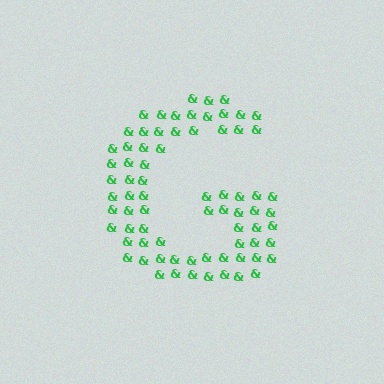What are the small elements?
The small elements are ampersands.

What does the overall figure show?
The overall figure shows the letter G.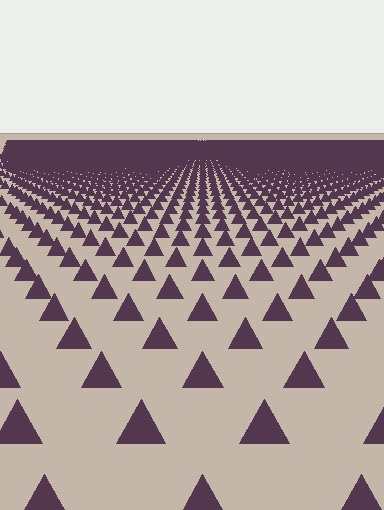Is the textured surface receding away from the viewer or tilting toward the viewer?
The surface is receding away from the viewer. Texture elements get smaller and denser toward the top.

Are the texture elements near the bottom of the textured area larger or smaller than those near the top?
Larger. Near the bottom, elements are closer to the viewer and appear at a bigger on-screen size.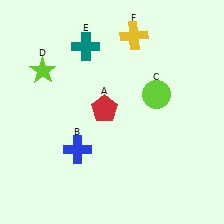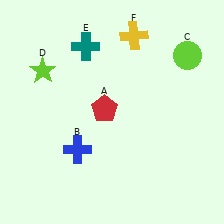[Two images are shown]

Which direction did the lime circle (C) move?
The lime circle (C) moved up.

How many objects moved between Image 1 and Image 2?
1 object moved between the two images.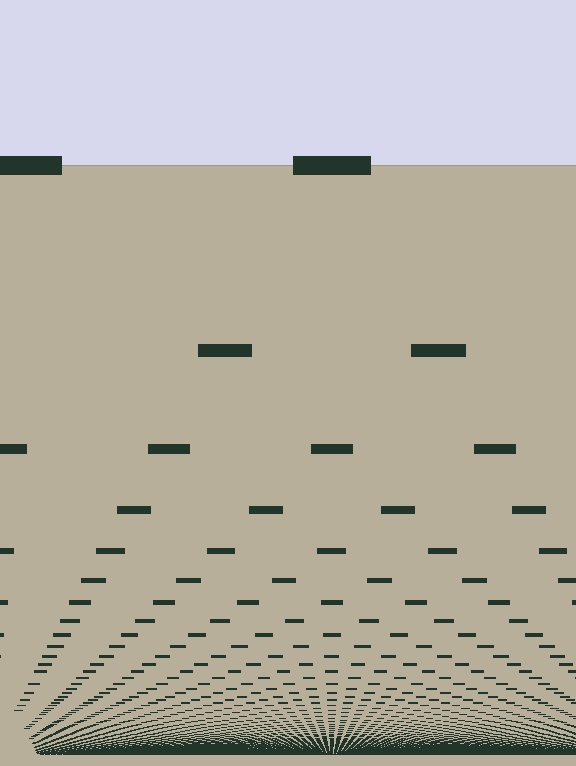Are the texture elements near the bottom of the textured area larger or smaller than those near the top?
Smaller. The gradient is inverted — elements near the bottom are smaller and denser.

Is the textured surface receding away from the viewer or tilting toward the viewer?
The surface appears to tilt toward the viewer. Texture elements get larger and sparser toward the top.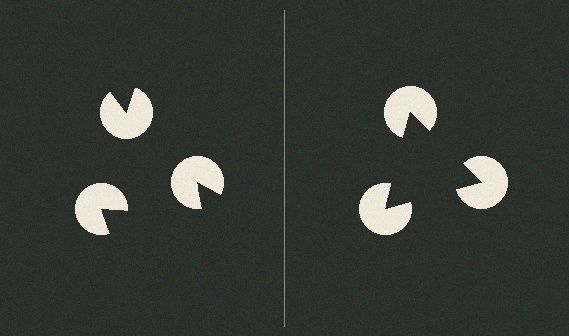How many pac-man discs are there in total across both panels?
6 — 3 on each side.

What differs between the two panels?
The pac-man discs are positioned identically on both sides; only the wedge orientations differ. On the right they align to a triangle; on the left they are misaligned.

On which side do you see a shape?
An illusory triangle appears on the right side. On the left side the wedge cuts are rotated, so no coherent shape forms.